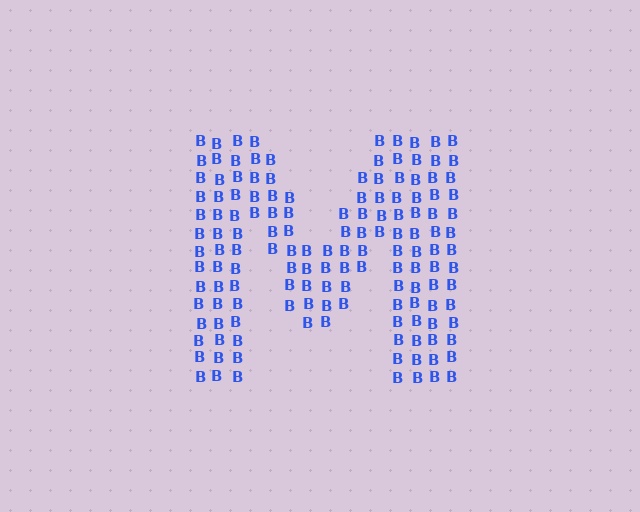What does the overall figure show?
The overall figure shows the letter M.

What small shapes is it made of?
It is made of small letter B's.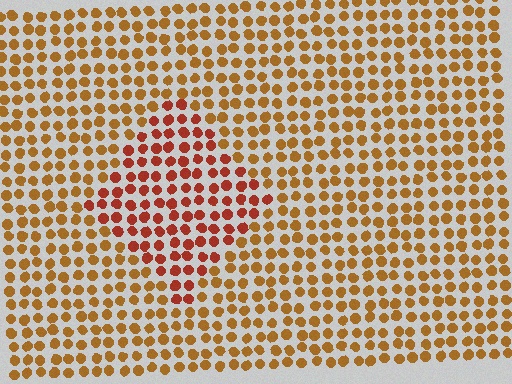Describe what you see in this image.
The image is filled with small brown elements in a uniform arrangement. A diamond-shaped region is visible where the elements are tinted to a slightly different hue, forming a subtle color boundary.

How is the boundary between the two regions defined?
The boundary is defined purely by a slight shift in hue (about 28 degrees). Spacing, size, and orientation are identical on both sides.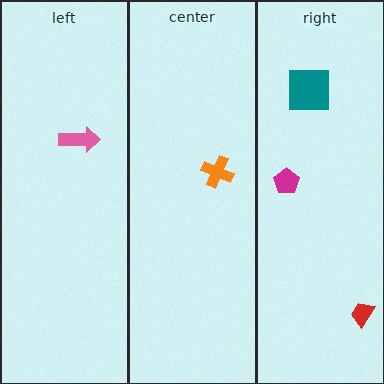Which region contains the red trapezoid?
The right region.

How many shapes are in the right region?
3.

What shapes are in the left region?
The pink arrow.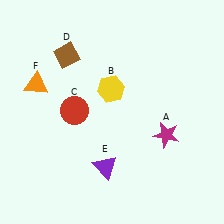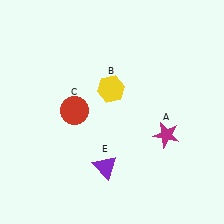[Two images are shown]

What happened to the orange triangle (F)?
The orange triangle (F) was removed in Image 2. It was in the top-left area of Image 1.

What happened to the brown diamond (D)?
The brown diamond (D) was removed in Image 2. It was in the top-left area of Image 1.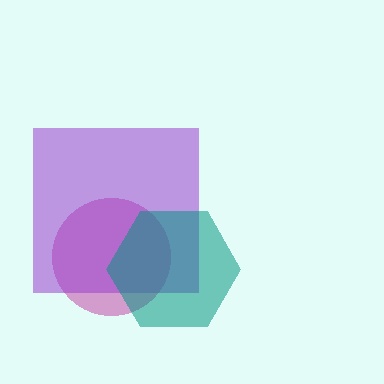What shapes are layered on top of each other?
The layered shapes are: a magenta circle, a purple square, a teal hexagon.